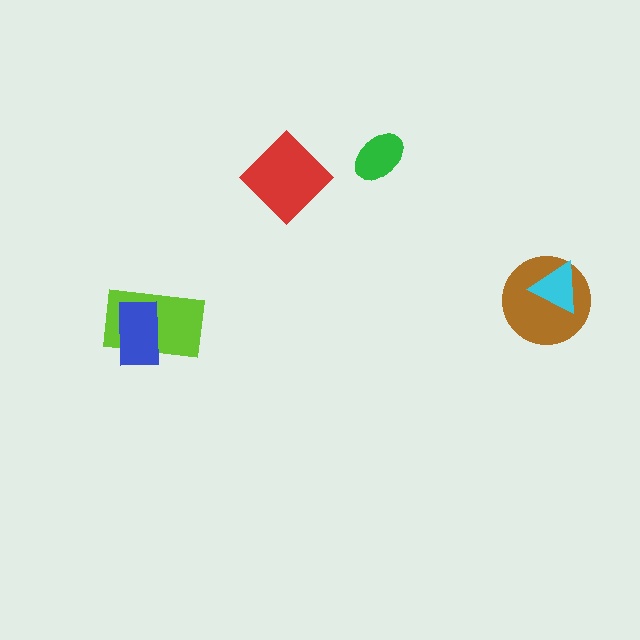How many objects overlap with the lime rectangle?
1 object overlaps with the lime rectangle.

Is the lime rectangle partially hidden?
Yes, it is partially covered by another shape.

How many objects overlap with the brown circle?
1 object overlaps with the brown circle.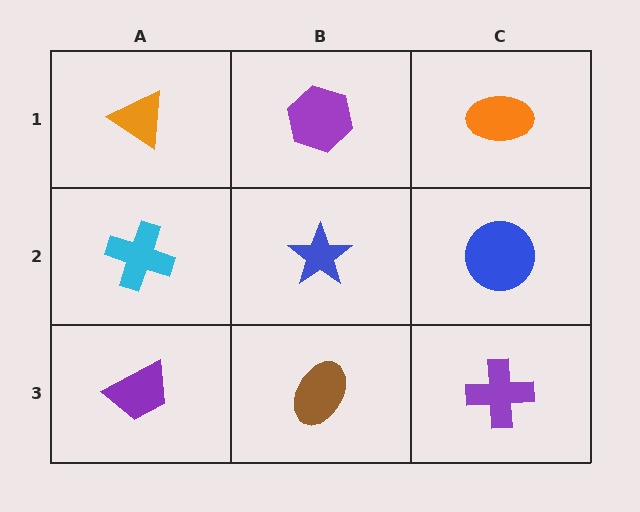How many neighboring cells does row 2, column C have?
3.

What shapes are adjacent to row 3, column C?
A blue circle (row 2, column C), a brown ellipse (row 3, column B).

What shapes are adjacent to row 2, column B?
A purple hexagon (row 1, column B), a brown ellipse (row 3, column B), a cyan cross (row 2, column A), a blue circle (row 2, column C).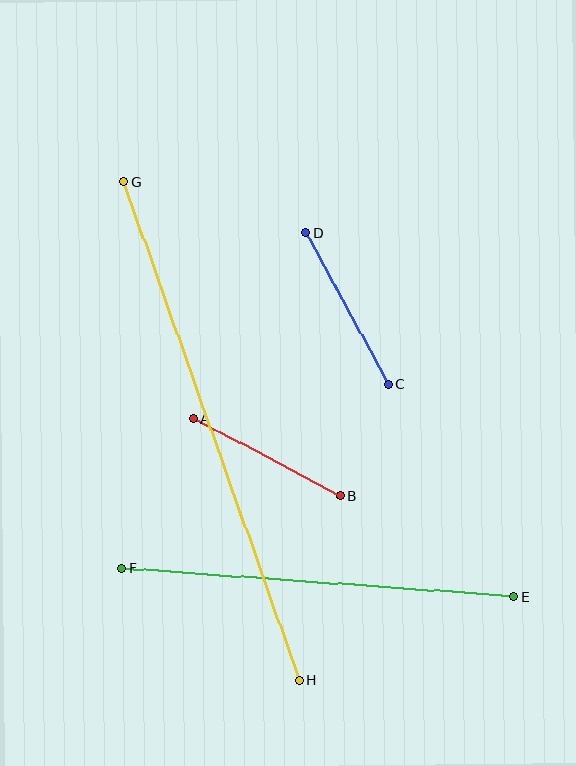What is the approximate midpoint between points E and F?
The midpoint is at approximately (318, 582) pixels.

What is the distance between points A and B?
The distance is approximately 166 pixels.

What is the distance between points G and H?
The distance is approximately 529 pixels.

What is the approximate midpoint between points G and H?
The midpoint is at approximately (212, 431) pixels.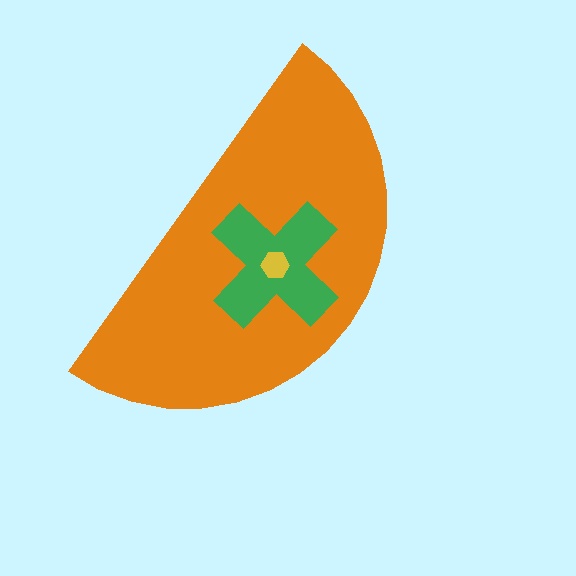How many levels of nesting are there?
3.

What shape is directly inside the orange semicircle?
The green cross.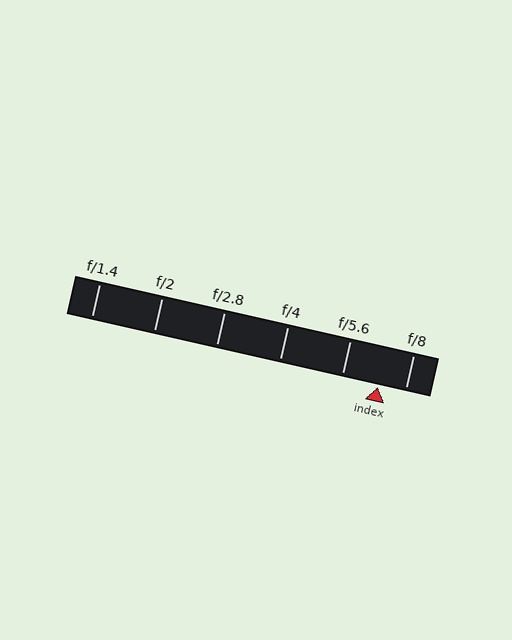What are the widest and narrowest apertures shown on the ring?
The widest aperture shown is f/1.4 and the narrowest is f/8.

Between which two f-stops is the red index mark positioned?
The index mark is between f/5.6 and f/8.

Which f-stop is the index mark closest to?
The index mark is closest to f/8.